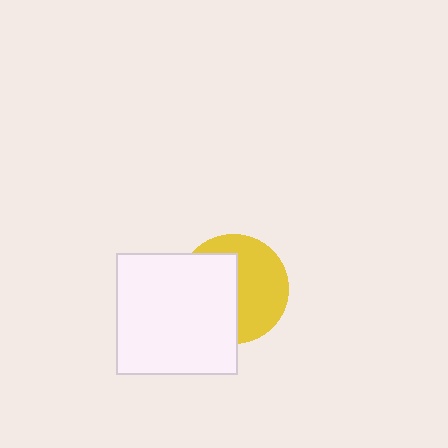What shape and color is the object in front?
The object in front is a white square.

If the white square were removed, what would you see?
You would see the complete yellow circle.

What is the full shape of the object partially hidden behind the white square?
The partially hidden object is a yellow circle.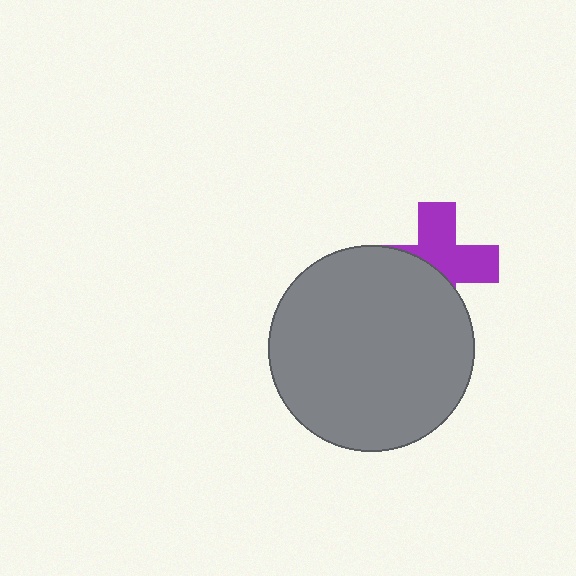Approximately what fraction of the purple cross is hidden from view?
Roughly 45% of the purple cross is hidden behind the gray circle.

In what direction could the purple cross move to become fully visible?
The purple cross could move up. That would shift it out from behind the gray circle entirely.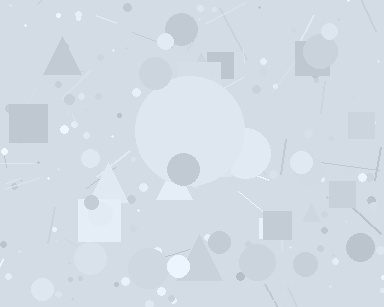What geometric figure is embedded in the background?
A circle is embedded in the background.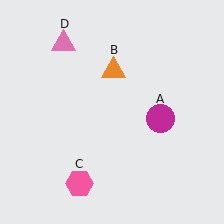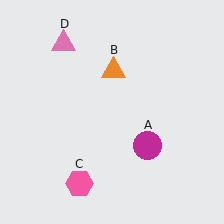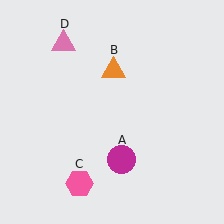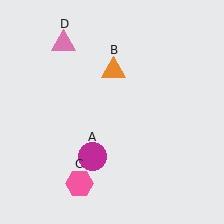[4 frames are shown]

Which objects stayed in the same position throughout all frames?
Orange triangle (object B) and pink hexagon (object C) and pink triangle (object D) remained stationary.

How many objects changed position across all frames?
1 object changed position: magenta circle (object A).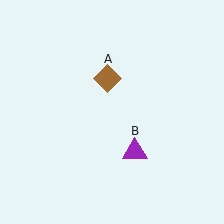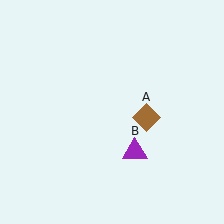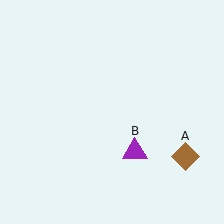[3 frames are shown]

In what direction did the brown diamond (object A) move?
The brown diamond (object A) moved down and to the right.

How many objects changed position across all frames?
1 object changed position: brown diamond (object A).